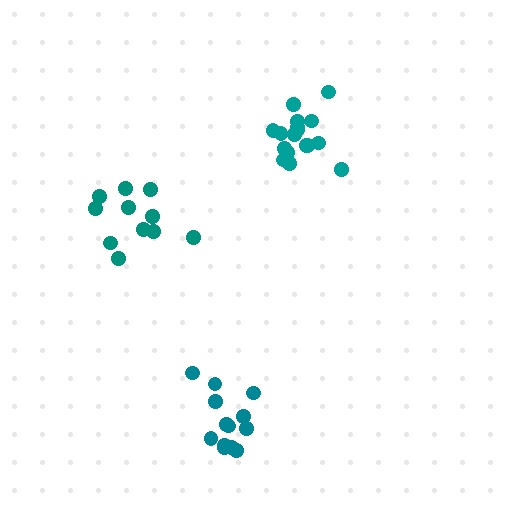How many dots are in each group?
Group 1: 11 dots, Group 2: 13 dots, Group 3: 17 dots (41 total).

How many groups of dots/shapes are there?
There are 3 groups.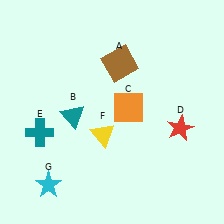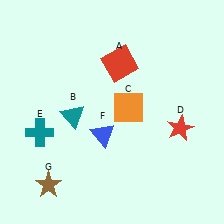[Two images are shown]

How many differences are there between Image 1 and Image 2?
There are 3 differences between the two images.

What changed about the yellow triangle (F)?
In Image 1, F is yellow. In Image 2, it changed to blue.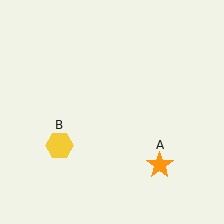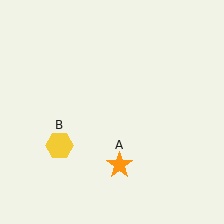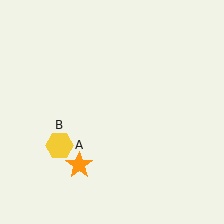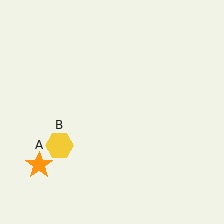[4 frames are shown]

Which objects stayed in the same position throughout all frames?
Yellow hexagon (object B) remained stationary.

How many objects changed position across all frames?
1 object changed position: orange star (object A).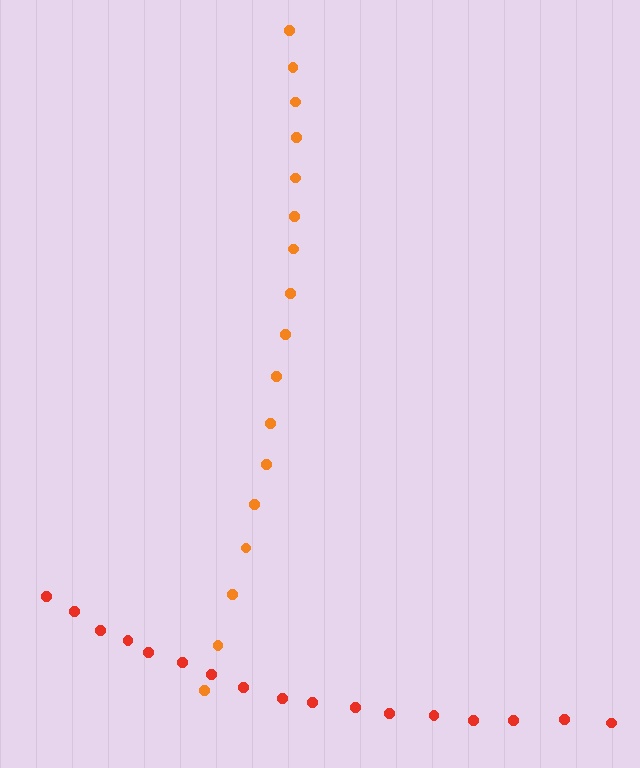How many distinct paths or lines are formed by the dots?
There are 2 distinct paths.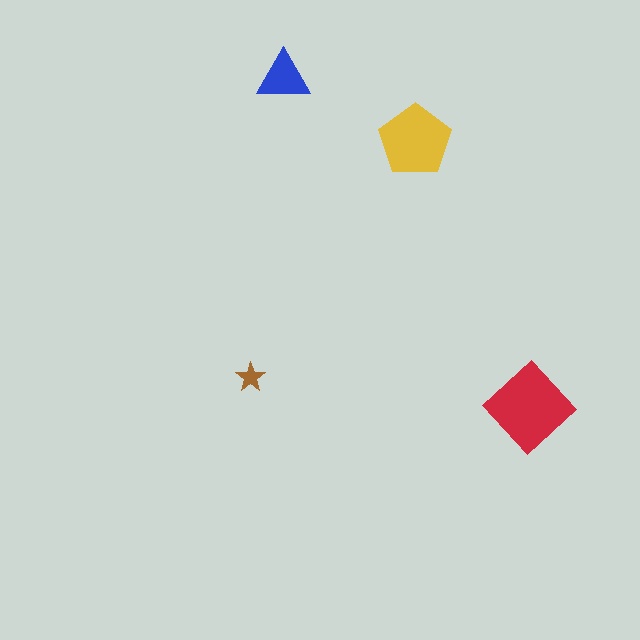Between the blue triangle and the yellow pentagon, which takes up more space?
The yellow pentagon.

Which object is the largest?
The red diamond.